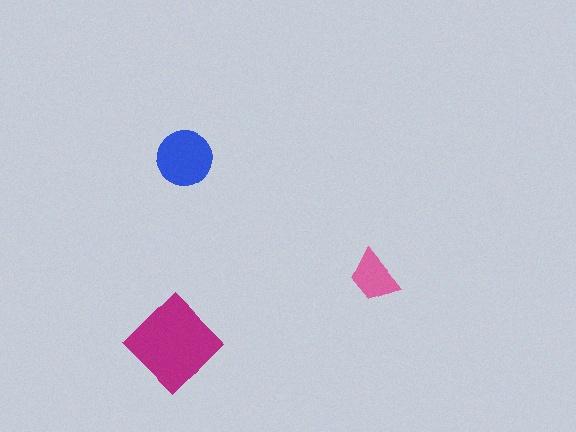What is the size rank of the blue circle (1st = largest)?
2nd.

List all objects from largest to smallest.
The magenta diamond, the blue circle, the pink trapezoid.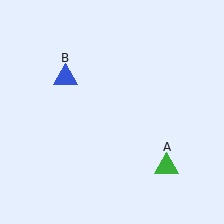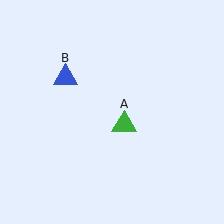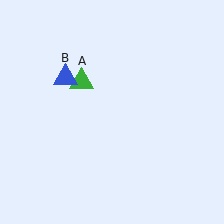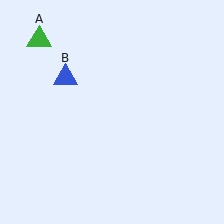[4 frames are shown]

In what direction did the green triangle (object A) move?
The green triangle (object A) moved up and to the left.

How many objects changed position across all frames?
1 object changed position: green triangle (object A).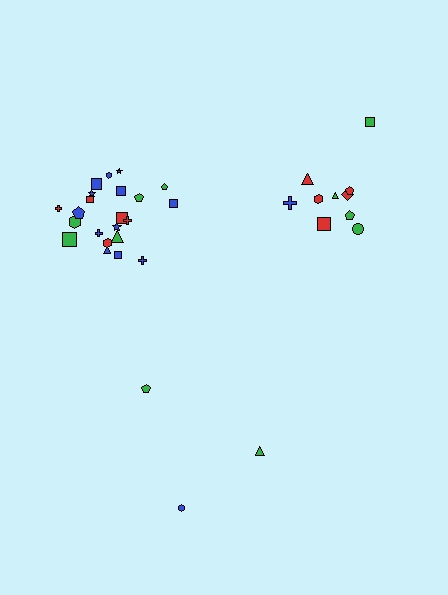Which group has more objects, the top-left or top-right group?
The top-left group.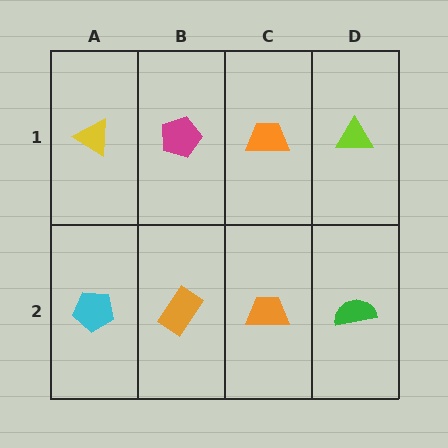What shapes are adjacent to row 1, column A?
A cyan pentagon (row 2, column A), a magenta pentagon (row 1, column B).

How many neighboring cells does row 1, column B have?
3.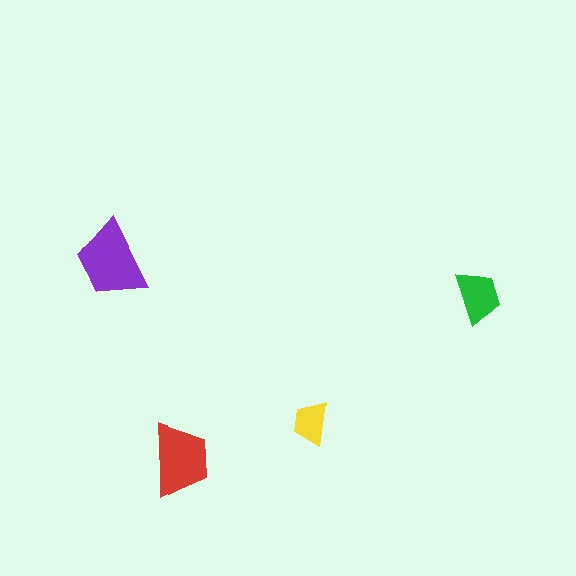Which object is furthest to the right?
The green trapezoid is rightmost.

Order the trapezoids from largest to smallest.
the purple one, the red one, the green one, the yellow one.